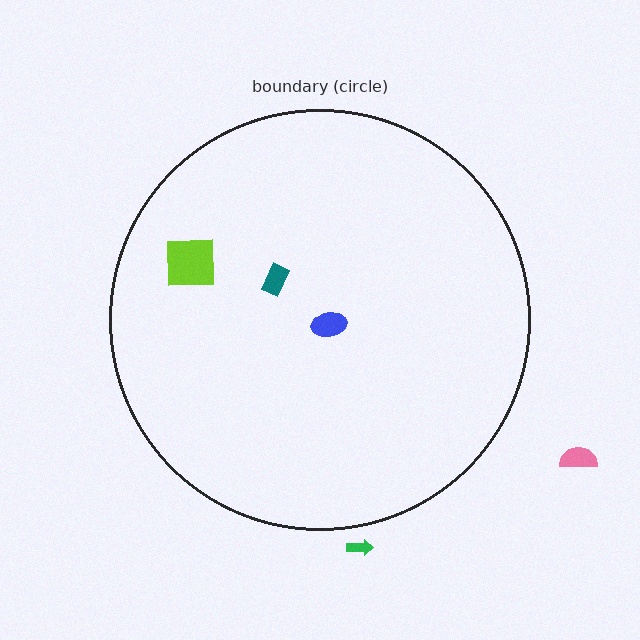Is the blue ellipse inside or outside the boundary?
Inside.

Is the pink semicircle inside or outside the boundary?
Outside.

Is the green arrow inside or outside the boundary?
Outside.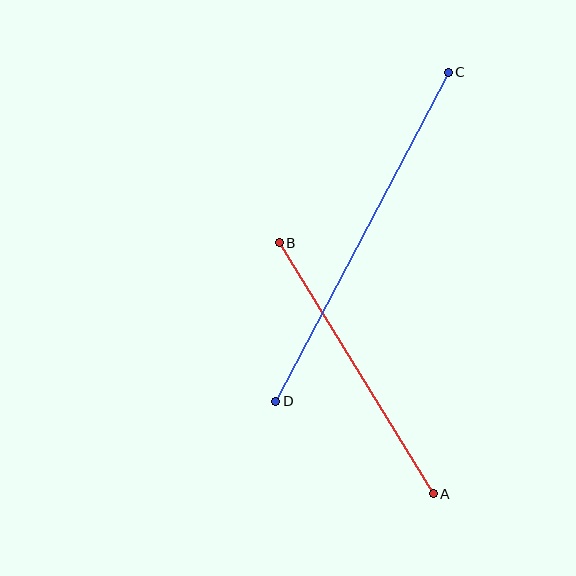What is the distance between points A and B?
The distance is approximately 294 pixels.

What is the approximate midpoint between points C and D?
The midpoint is at approximately (362, 237) pixels.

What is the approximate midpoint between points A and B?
The midpoint is at approximately (356, 368) pixels.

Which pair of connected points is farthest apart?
Points C and D are farthest apart.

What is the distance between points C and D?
The distance is approximately 371 pixels.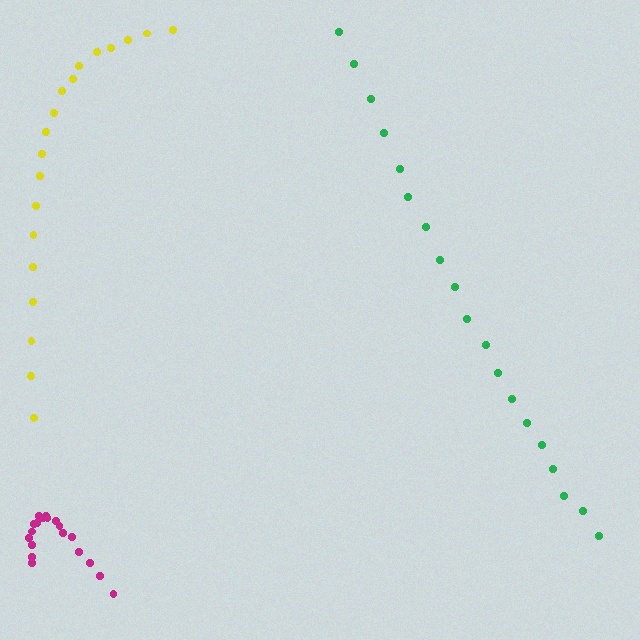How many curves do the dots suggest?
There are 3 distinct paths.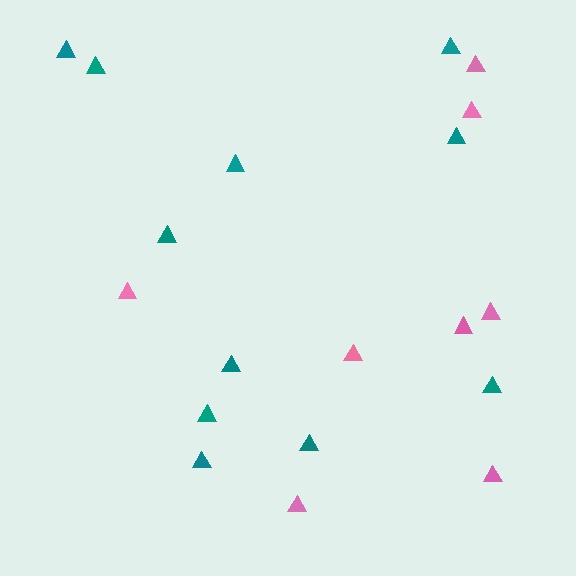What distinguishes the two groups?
There are 2 groups: one group of teal triangles (11) and one group of pink triangles (8).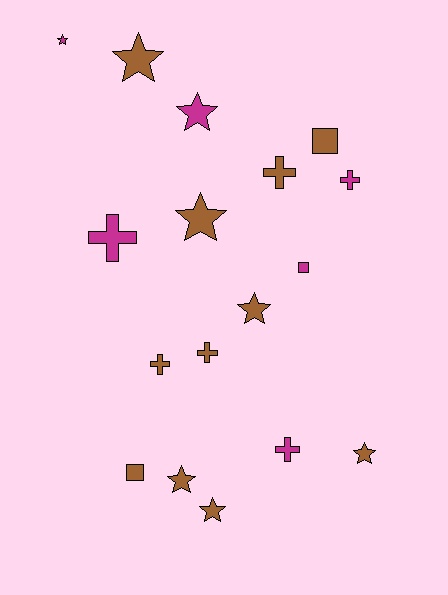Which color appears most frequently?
Brown, with 11 objects.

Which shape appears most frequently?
Star, with 8 objects.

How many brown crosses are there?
There are 3 brown crosses.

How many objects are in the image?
There are 17 objects.